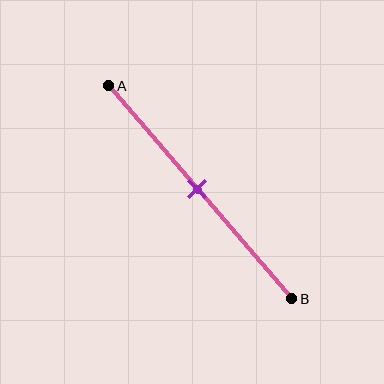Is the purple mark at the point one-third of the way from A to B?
No, the mark is at about 50% from A, not at the 33% one-third point.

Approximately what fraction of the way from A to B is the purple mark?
The purple mark is approximately 50% of the way from A to B.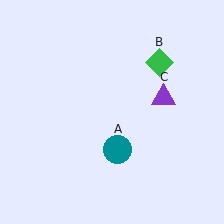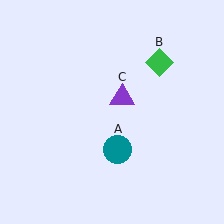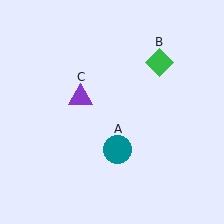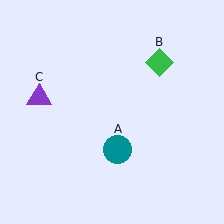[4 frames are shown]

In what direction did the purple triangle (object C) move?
The purple triangle (object C) moved left.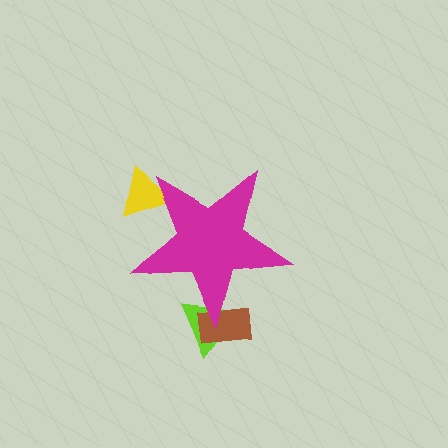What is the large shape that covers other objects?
A magenta star.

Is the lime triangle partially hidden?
Yes, the lime triangle is partially hidden behind the magenta star.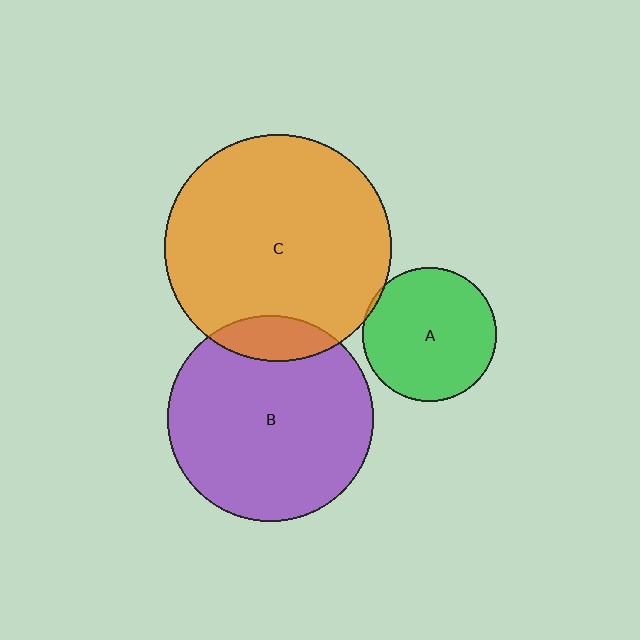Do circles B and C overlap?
Yes.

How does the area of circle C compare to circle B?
Approximately 1.2 times.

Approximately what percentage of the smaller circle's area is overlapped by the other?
Approximately 10%.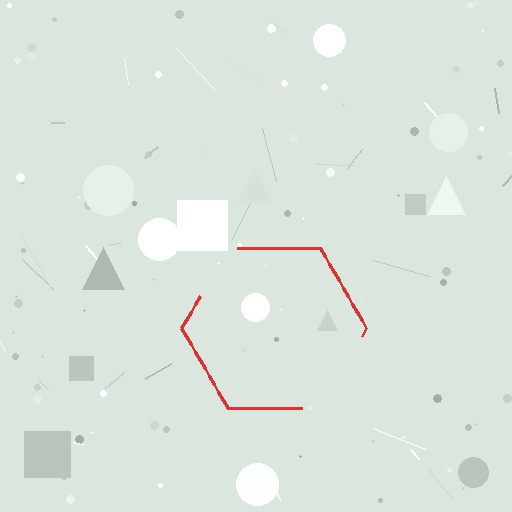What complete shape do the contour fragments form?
The contour fragments form a hexagon.